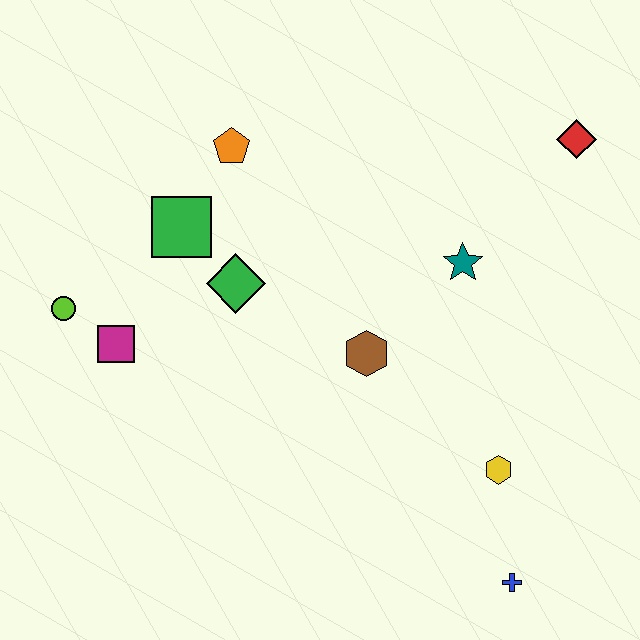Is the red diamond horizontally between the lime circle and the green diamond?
No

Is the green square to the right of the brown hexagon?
No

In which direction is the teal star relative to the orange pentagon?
The teal star is to the right of the orange pentagon.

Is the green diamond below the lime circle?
No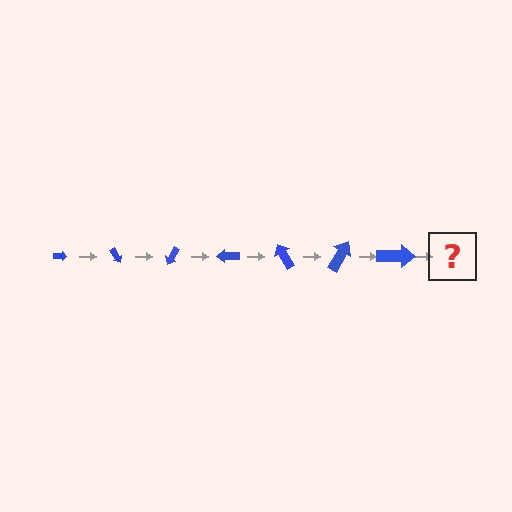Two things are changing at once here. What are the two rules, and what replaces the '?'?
The two rules are that the arrow grows larger each step and it rotates 60 degrees each step. The '?' should be an arrow, larger than the previous one and rotated 420 degrees from the start.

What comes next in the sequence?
The next element should be an arrow, larger than the previous one and rotated 420 degrees from the start.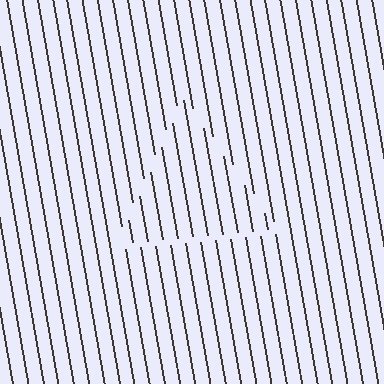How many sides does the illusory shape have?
3 sides — the line-ends trace a triangle.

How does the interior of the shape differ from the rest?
The interior of the shape contains the same grating, shifted by half a period — the contour is defined by the phase discontinuity where line-ends from the inner and outer gratings abut.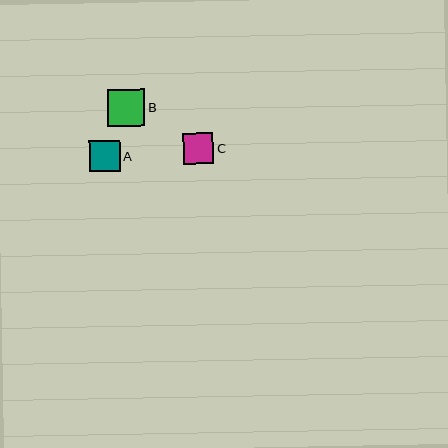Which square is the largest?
Square B is the largest with a size of approximately 37 pixels.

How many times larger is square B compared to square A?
Square B is approximately 1.2 times the size of square A.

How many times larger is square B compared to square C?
Square B is approximately 1.2 times the size of square C.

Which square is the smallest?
Square C is the smallest with a size of approximately 31 pixels.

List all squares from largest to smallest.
From largest to smallest: B, A, C.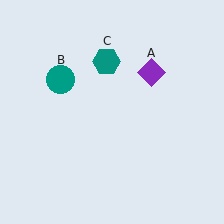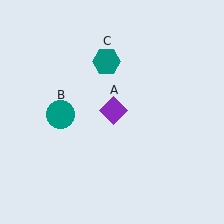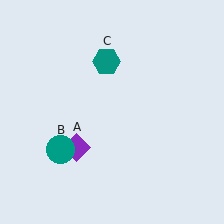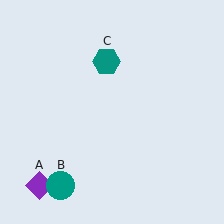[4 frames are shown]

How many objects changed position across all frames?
2 objects changed position: purple diamond (object A), teal circle (object B).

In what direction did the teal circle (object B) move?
The teal circle (object B) moved down.